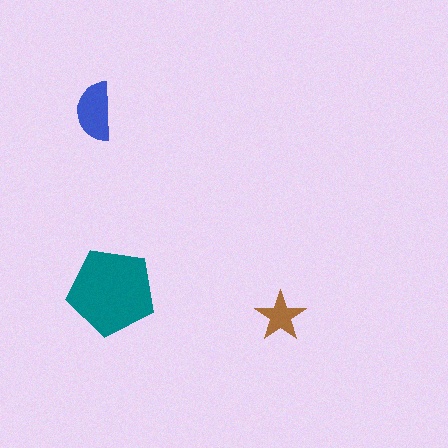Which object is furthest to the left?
The blue semicircle is leftmost.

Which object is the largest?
The teal pentagon.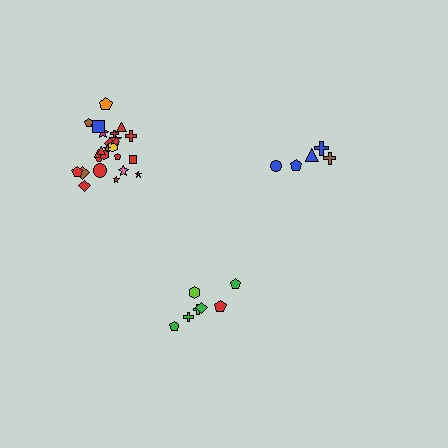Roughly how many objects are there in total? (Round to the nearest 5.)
Roughly 35 objects in total.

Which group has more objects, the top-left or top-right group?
The top-left group.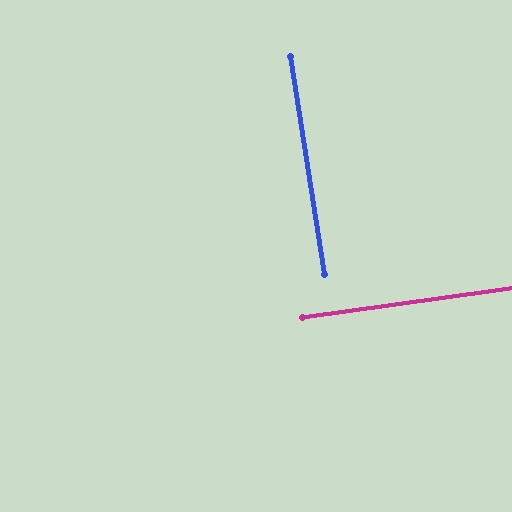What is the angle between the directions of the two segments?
Approximately 89 degrees.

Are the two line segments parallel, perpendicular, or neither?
Perpendicular — they meet at approximately 89°.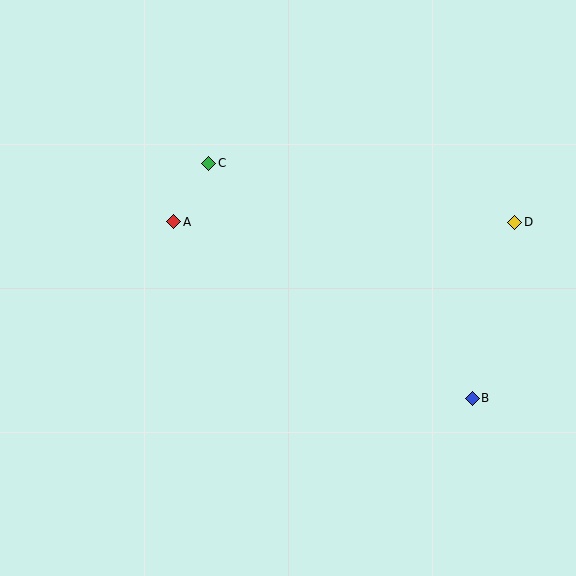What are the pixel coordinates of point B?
Point B is at (472, 398).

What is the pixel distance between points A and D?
The distance between A and D is 341 pixels.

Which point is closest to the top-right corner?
Point D is closest to the top-right corner.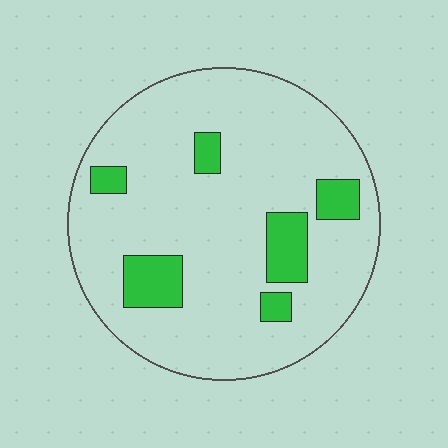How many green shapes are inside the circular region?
6.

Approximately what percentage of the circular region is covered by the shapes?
Approximately 15%.